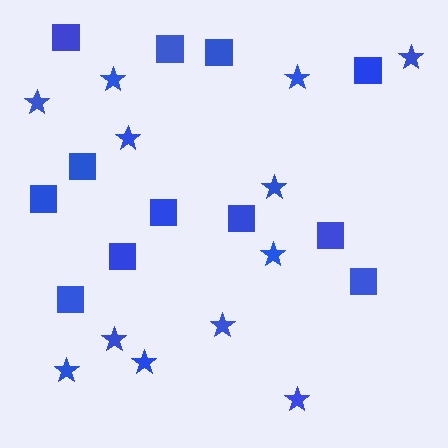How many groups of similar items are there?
There are 2 groups: one group of squares (12) and one group of stars (12).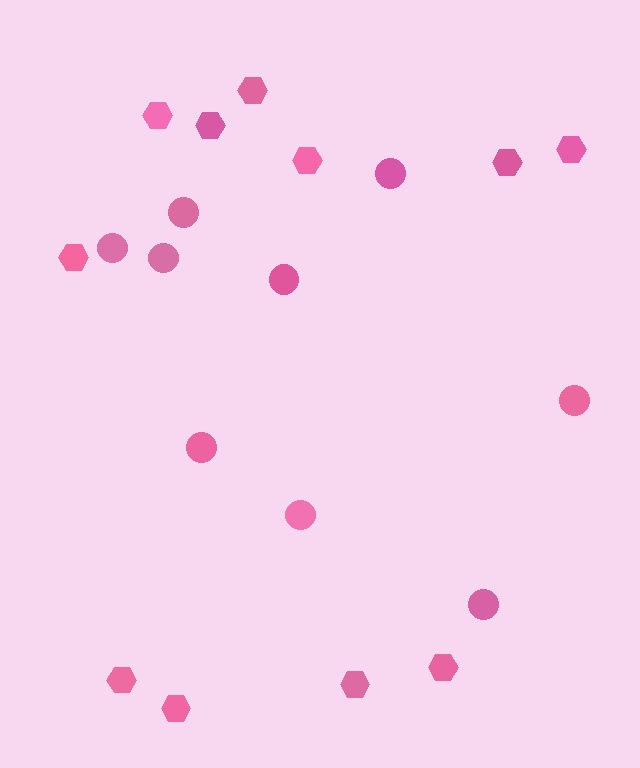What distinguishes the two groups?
There are 2 groups: one group of circles (9) and one group of hexagons (11).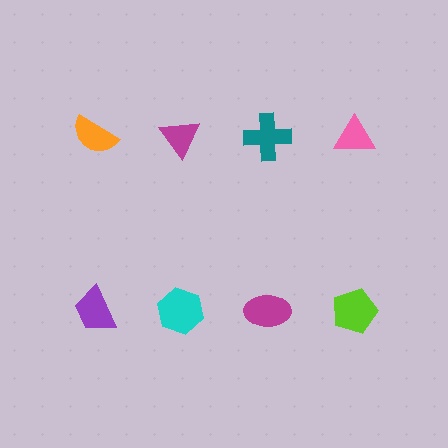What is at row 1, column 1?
An orange semicircle.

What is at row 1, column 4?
A pink triangle.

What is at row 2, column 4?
A lime pentagon.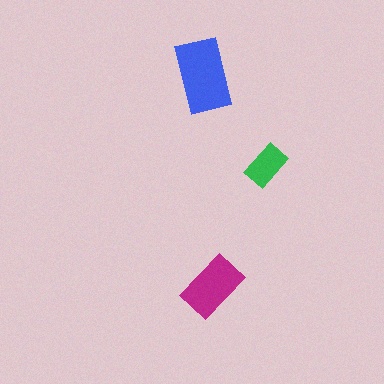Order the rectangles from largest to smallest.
the blue one, the magenta one, the green one.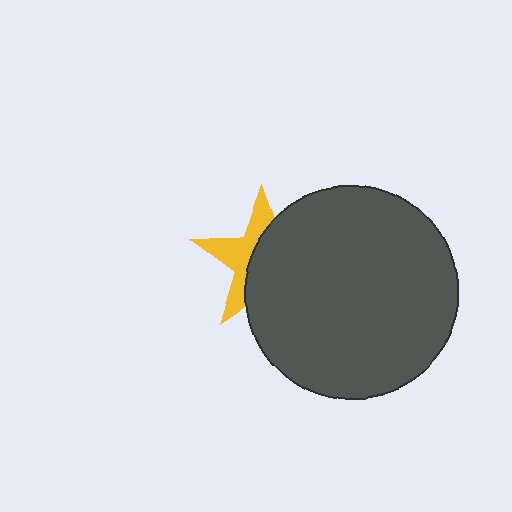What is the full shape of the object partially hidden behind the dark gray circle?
The partially hidden object is a yellow star.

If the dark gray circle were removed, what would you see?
You would see the complete yellow star.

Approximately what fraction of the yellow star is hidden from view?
Roughly 60% of the yellow star is hidden behind the dark gray circle.